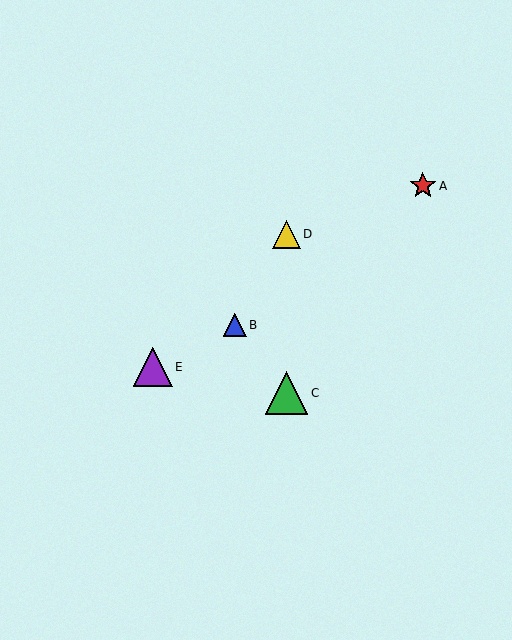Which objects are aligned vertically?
Objects C, D are aligned vertically.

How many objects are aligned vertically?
2 objects (C, D) are aligned vertically.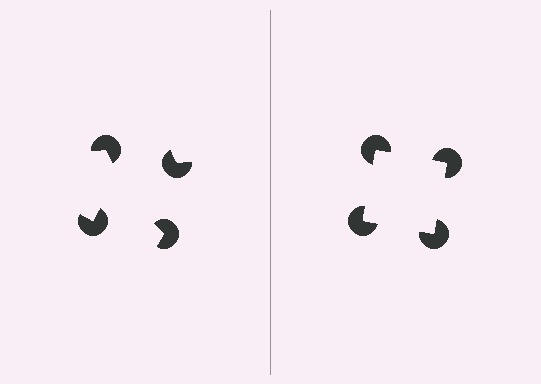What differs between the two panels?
The pac-man discs are positioned identically on both sides; only the wedge orientations differ. On the right they align to a square; on the left they are misaligned.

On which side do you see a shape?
An illusory square appears on the right side. On the left side the wedge cuts are rotated, so no coherent shape forms.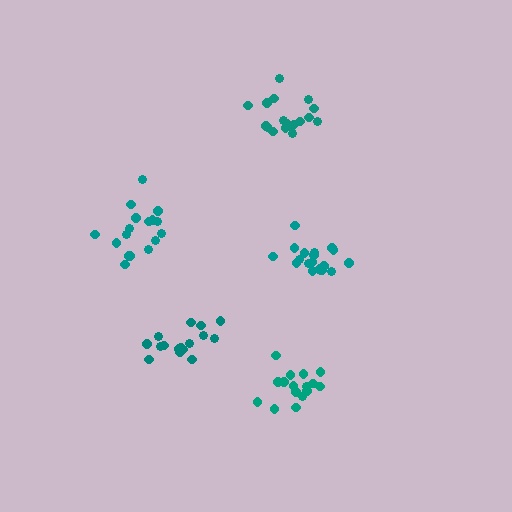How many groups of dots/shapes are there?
There are 5 groups.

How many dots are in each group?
Group 1: 18 dots, Group 2: 16 dots, Group 3: 20 dots, Group 4: 16 dots, Group 5: 17 dots (87 total).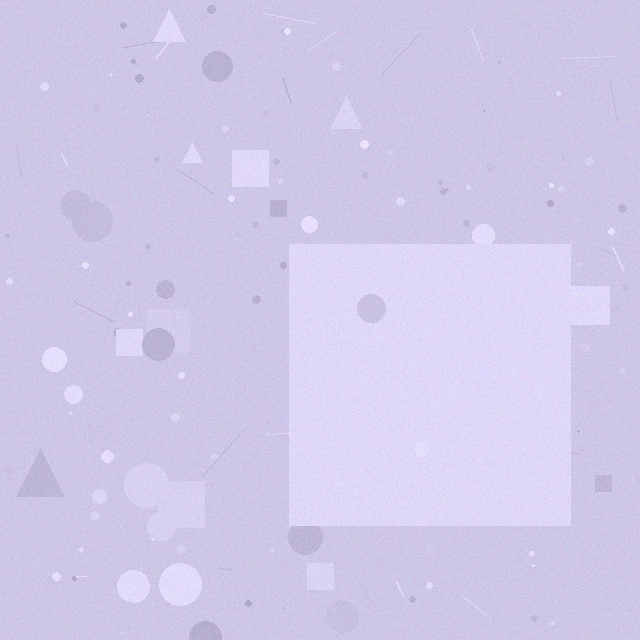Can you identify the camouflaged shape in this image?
The camouflaged shape is a square.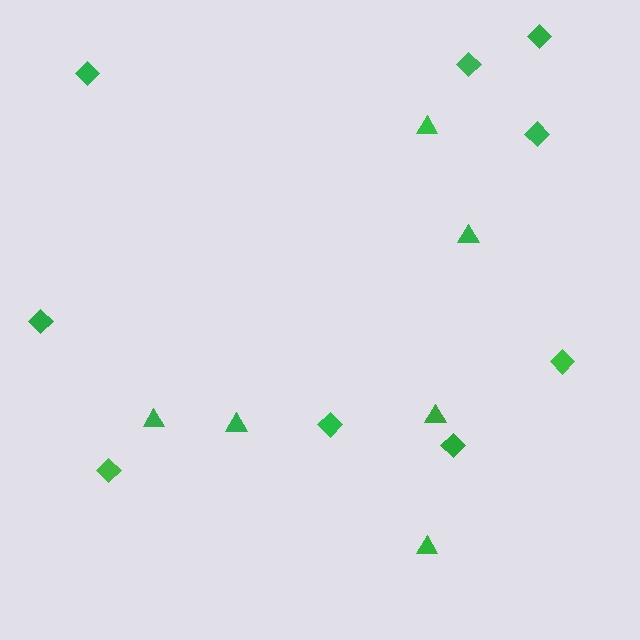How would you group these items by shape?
There are 2 groups: one group of diamonds (9) and one group of triangles (6).